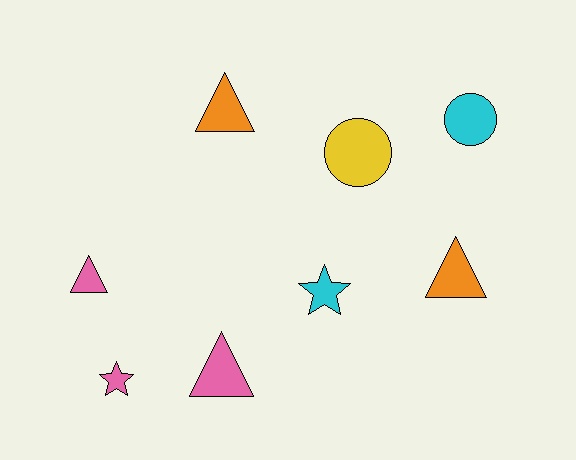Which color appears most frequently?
Pink, with 3 objects.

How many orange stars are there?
There are no orange stars.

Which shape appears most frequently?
Triangle, with 4 objects.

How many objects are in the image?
There are 8 objects.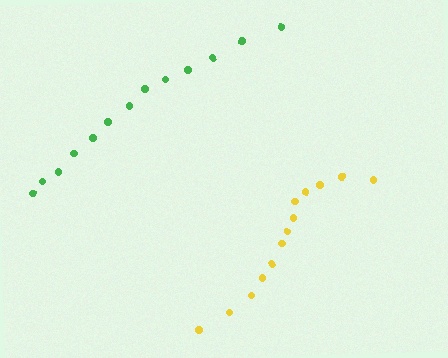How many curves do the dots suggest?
There are 2 distinct paths.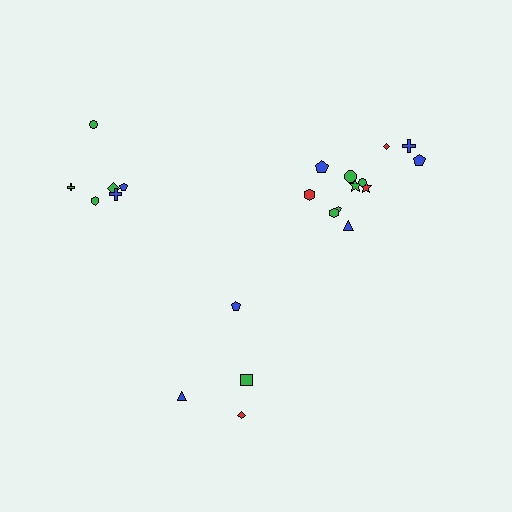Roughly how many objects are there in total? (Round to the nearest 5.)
Roughly 20 objects in total.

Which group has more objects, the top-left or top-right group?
The top-right group.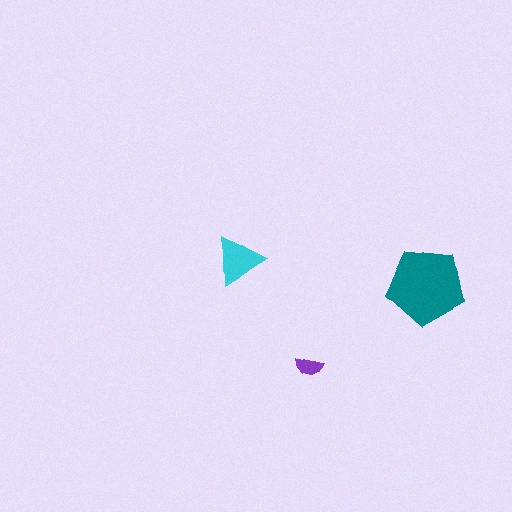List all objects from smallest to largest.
The purple semicircle, the cyan triangle, the teal pentagon.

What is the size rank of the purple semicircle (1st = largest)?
3rd.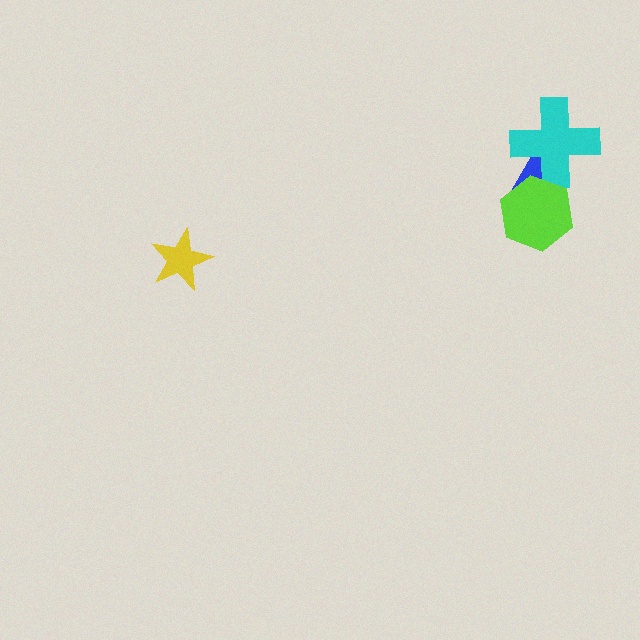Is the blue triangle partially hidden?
Yes, it is partially covered by another shape.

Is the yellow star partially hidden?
No, no other shape covers it.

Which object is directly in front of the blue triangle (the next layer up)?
The cyan cross is directly in front of the blue triangle.